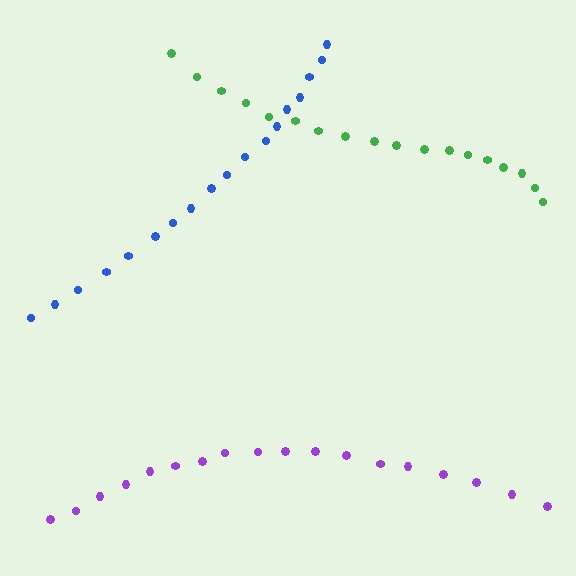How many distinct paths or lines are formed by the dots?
There are 3 distinct paths.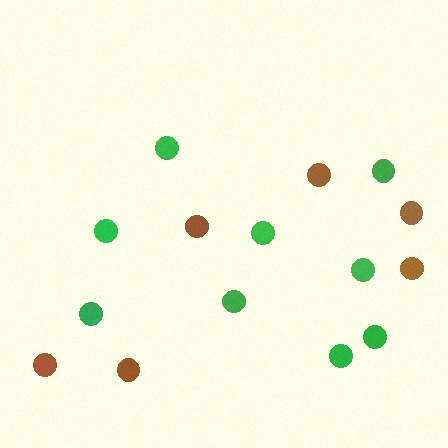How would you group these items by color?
There are 2 groups: one group of brown circles (6) and one group of green circles (9).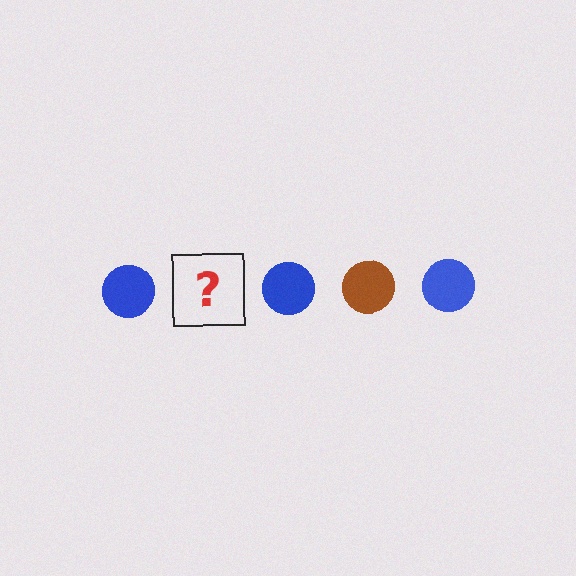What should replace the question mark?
The question mark should be replaced with a brown circle.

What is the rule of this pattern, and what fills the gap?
The rule is that the pattern cycles through blue, brown circles. The gap should be filled with a brown circle.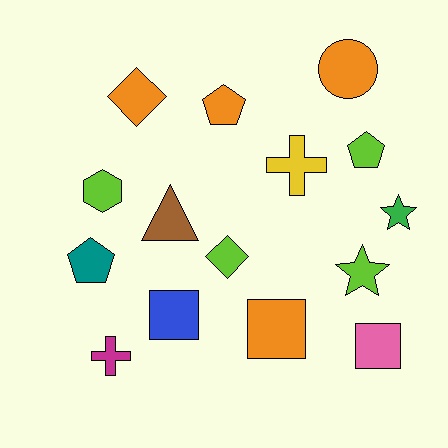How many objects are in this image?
There are 15 objects.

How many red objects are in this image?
There are no red objects.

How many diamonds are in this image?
There are 2 diamonds.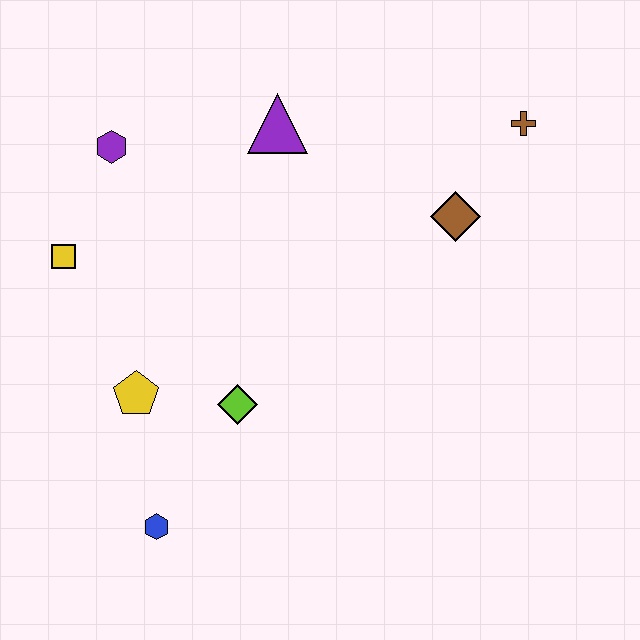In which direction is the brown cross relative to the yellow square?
The brown cross is to the right of the yellow square.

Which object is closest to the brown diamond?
The brown cross is closest to the brown diamond.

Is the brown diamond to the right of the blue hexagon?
Yes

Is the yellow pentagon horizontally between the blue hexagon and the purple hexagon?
Yes